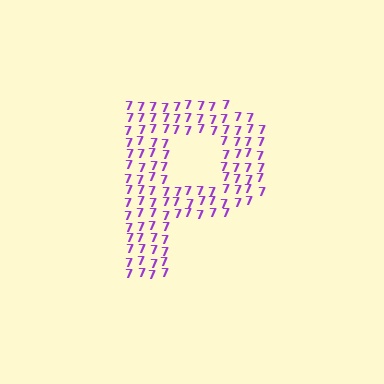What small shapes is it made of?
It is made of small digit 7's.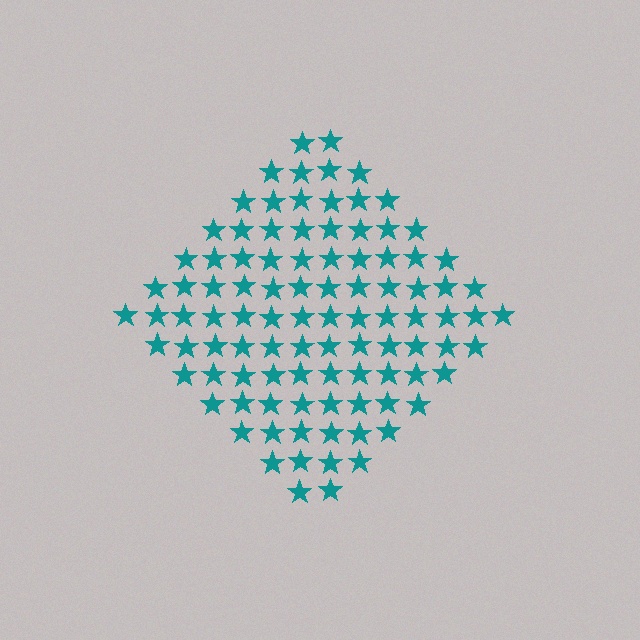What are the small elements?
The small elements are stars.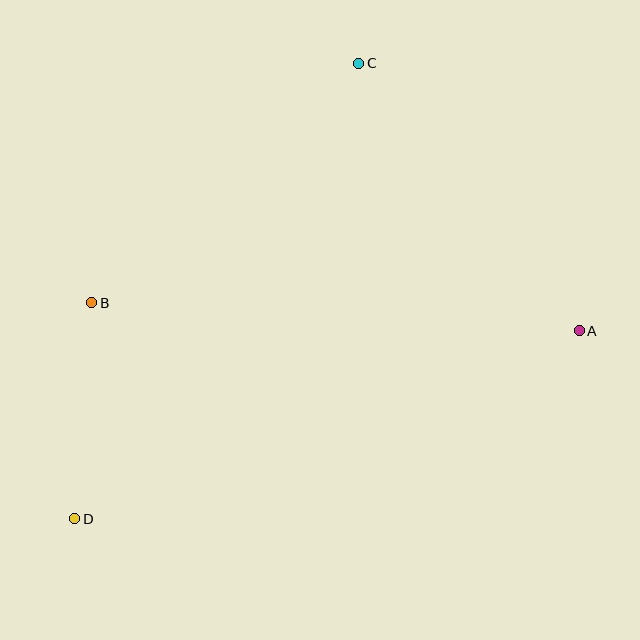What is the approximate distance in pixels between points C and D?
The distance between C and D is approximately 537 pixels.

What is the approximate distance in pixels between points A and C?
The distance between A and C is approximately 347 pixels.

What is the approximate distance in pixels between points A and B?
The distance between A and B is approximately 488 pixels.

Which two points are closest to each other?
Points B and D are closest to each other.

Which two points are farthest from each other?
Points A and D are farthest from each other.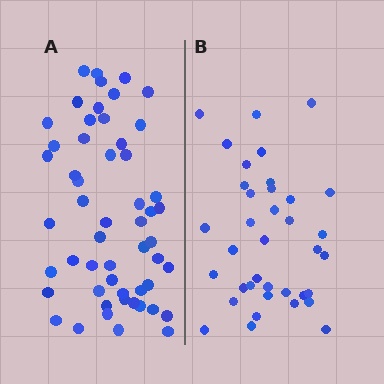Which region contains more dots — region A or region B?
Region A (the left region) has more dots.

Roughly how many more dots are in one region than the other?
Region A has approximately 15 more dots than region B.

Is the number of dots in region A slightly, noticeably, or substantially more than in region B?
Region A has substantially more. The ratio is roughly 1.5 to 1.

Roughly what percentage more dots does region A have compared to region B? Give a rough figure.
About 45% more.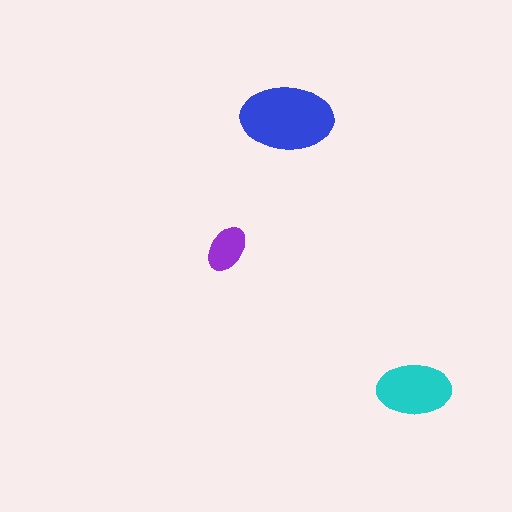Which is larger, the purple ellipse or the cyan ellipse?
The cyan one.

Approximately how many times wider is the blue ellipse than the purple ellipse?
About 2 times wider.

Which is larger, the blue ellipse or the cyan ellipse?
The blue one.